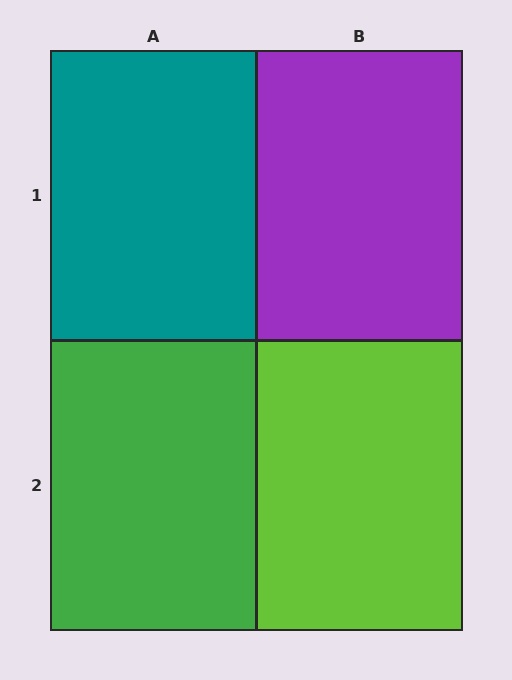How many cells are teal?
1 cell is teal.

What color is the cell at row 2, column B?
Lime.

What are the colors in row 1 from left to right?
Teal, purple.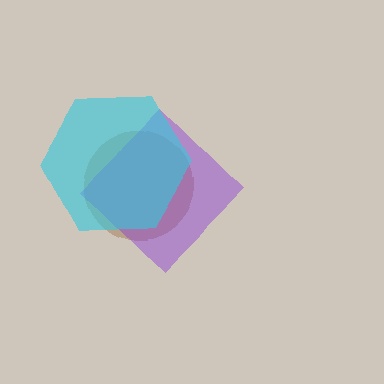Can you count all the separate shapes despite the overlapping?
Yes, there are 3 separate shapes.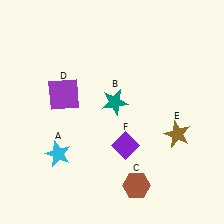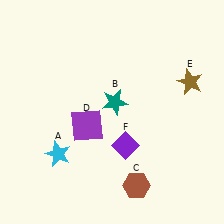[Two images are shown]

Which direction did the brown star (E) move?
The brown star (E) moved up.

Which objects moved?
The objects that moved are: the purple square (D), the brown star (E).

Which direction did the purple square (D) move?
The purple square (D) moved down.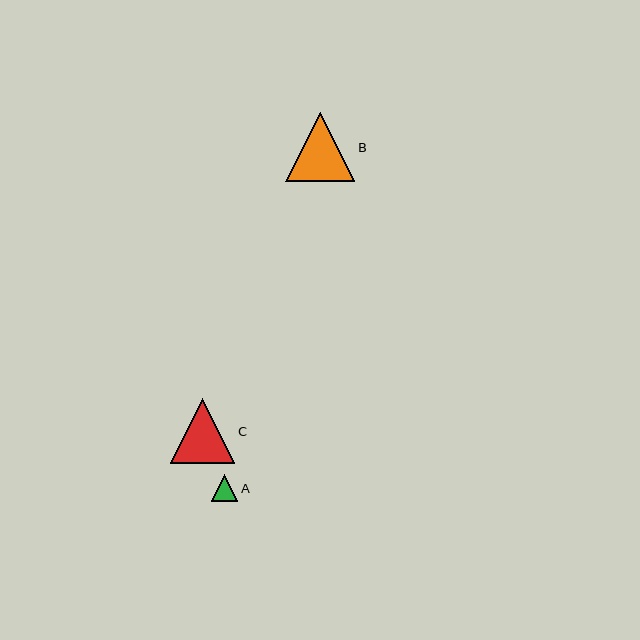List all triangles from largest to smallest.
From largest to smallest: B, C, A.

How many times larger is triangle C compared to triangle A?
Triangle C is approximately 2.4 times the size of triangle A.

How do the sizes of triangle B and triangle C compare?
Triangle B and triangle C are approximately the same size.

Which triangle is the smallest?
Triangle A is the smallest with a size of approximately 27 pixels.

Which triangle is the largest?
Triangle B is the largest with a size of approximately 69 pixels.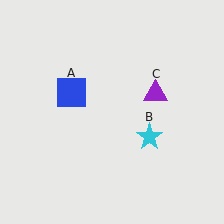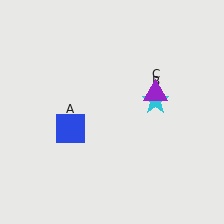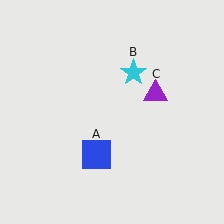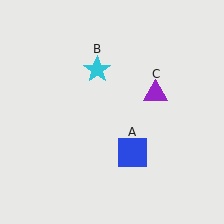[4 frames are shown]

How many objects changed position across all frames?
2 objects changed position: blue square (object A), cyan star (object B).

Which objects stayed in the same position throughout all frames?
Purple triangle (object C) remained stationary.